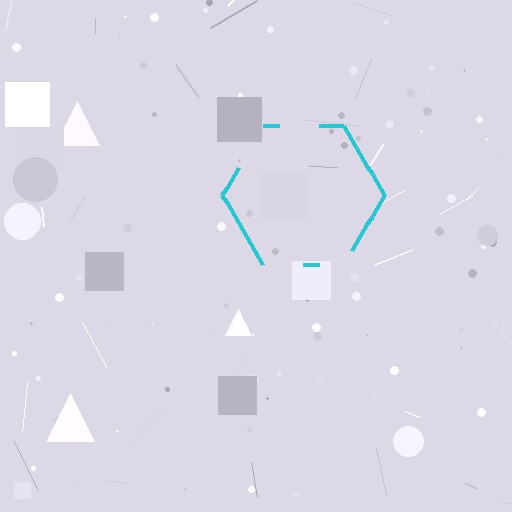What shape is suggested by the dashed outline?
The dashed outline suggests a hexagon.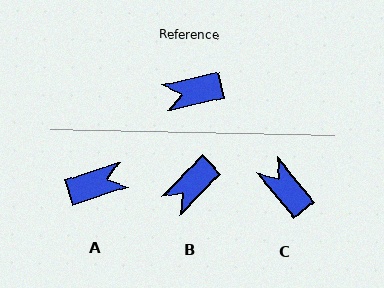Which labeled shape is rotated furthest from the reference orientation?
A, about 175 degrees away.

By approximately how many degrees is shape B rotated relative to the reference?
Approximately 33 degrees counter-clockwise.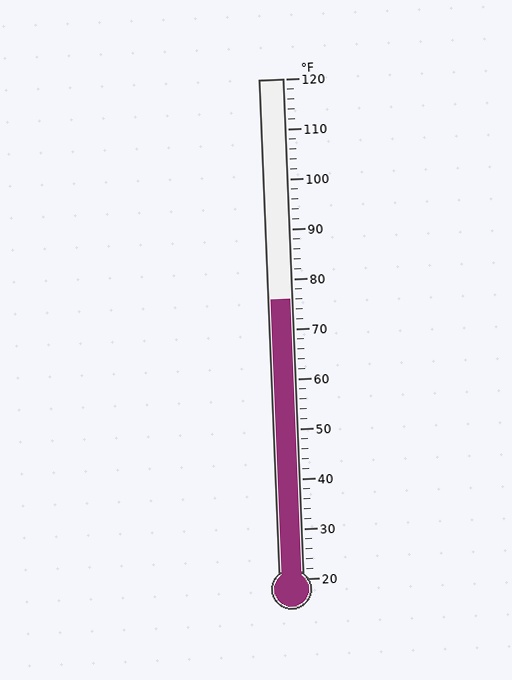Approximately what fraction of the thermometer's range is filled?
The thermometer is filled to approximately 55% of its range.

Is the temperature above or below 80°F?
The temperature is below 80°F.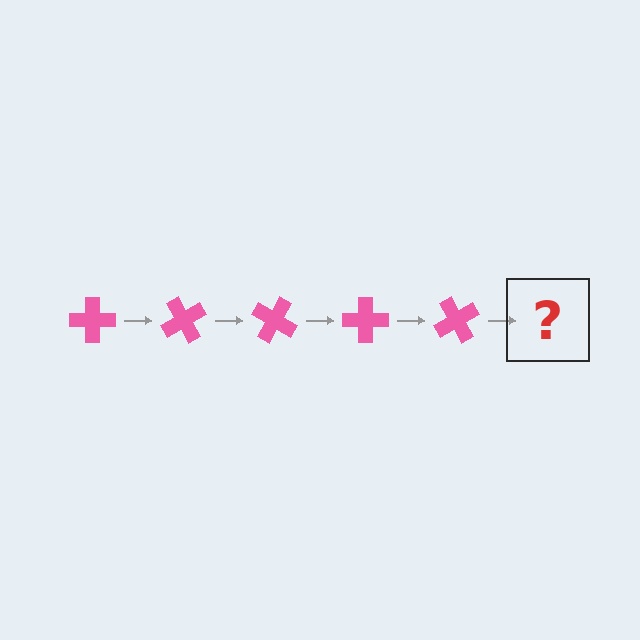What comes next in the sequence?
The next element should be a pink cross rotated 300 degrees.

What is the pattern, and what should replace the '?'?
The pattern is that the cross rotates 60 degrees each step. The '?' should be a pink cross rotated 300 degrees.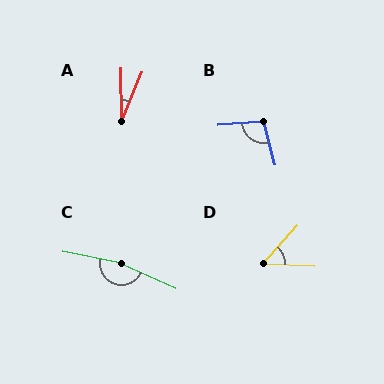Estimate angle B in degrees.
Approximately 101 degrees.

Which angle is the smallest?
A, at approximately 22 degrees.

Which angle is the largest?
C, at approximately 167 degrees.